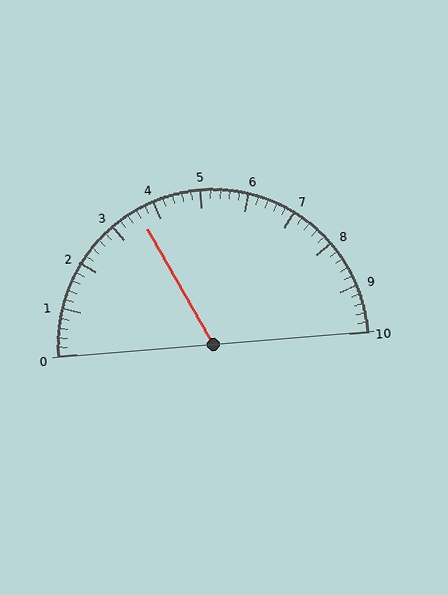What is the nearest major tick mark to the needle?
The nearest major tick mark is 4.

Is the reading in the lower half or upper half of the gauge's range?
The reading is in the lower half of the range (0 to 10).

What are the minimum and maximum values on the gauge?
The gauge ranges from 0 to 10.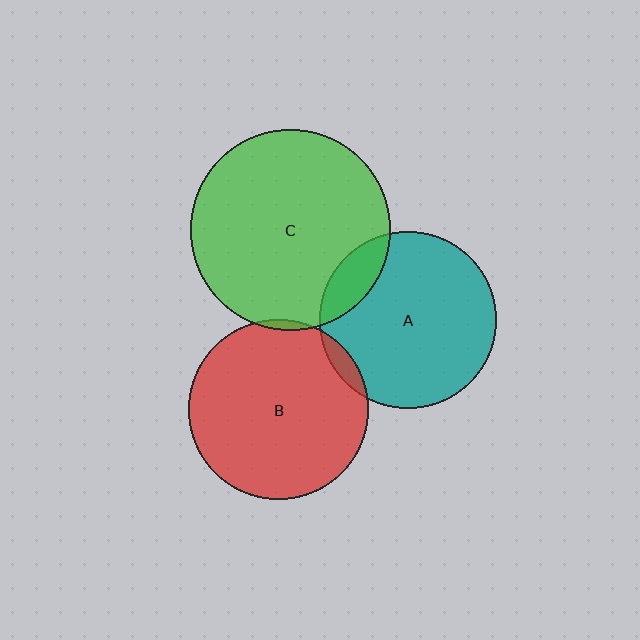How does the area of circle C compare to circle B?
Approximately 1.2 times.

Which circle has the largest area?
Circle C (green).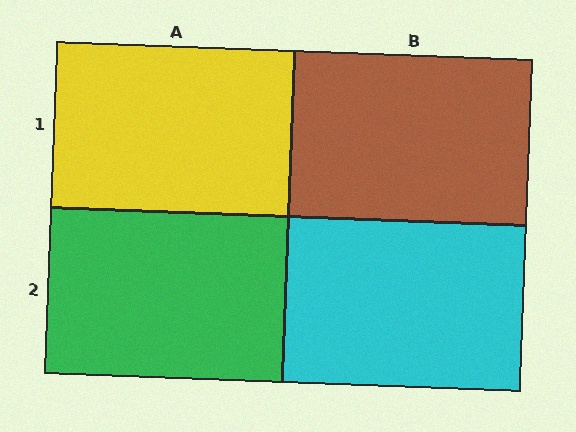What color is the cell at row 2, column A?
Green.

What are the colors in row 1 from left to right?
Yellow, brown.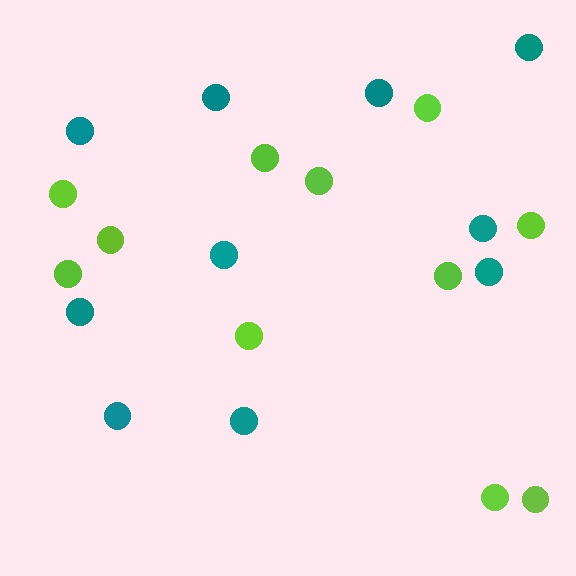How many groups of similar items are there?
There are 2 groups: one group of teal circles (10) and one group of lime circles (11).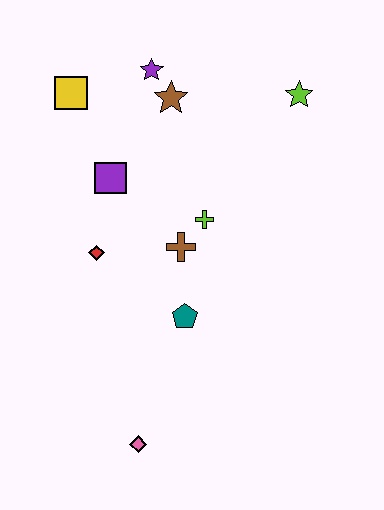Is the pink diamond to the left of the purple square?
No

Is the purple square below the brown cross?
No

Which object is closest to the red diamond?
The purple square is closest to the red diamond.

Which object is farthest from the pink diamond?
The lime star is farthest from the pink diamond.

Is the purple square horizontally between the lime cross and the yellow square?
Yes